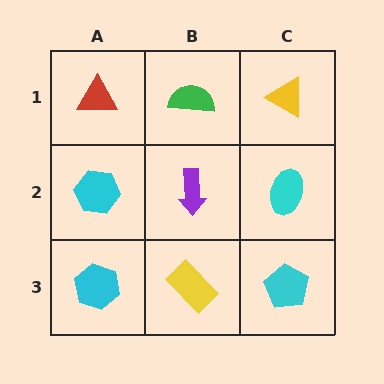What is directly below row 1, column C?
A cyan ellipse.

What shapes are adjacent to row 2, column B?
A green semicircle (row 1, column B), a yellow rectangle (row 3, column B), a cyan hexagon (row 2, column A), a cyan ellipse (row 2, column C).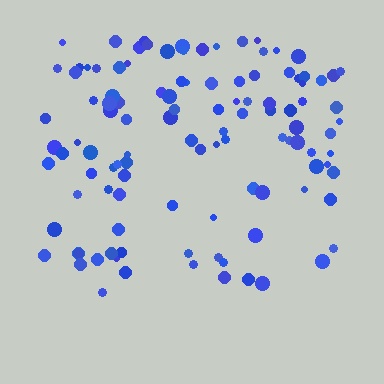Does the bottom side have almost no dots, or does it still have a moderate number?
Still a moderate number, just noticeably fewer than the top.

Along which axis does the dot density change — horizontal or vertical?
Vertical.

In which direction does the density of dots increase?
From bottom to top, with the top side densest.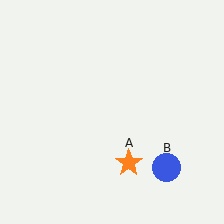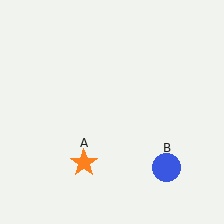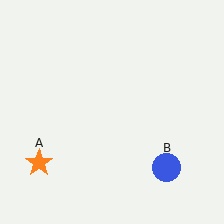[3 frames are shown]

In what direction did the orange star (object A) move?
The orange star (object A) moved left.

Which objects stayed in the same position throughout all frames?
Blue circle (object B) remained stationary.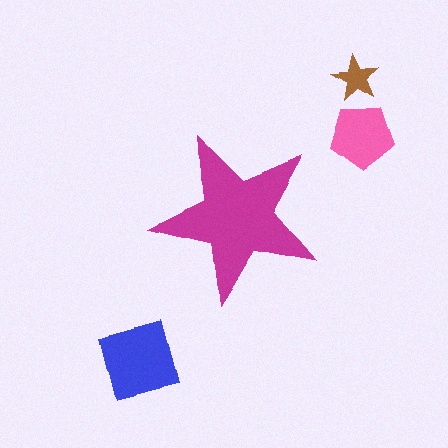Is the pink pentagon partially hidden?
No, the pink pentagon is fully visible.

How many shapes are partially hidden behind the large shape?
0 shapes are partially hidden.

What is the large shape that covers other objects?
A magenta star.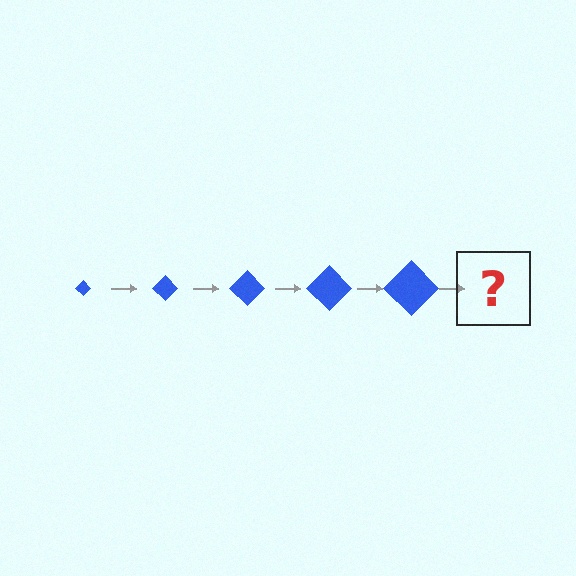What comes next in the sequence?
The next element should be a blue diamond, larger than the previous one.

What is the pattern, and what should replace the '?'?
The pattern is that the diamond gets progressively larger each step. The '?' should be a blue diamond, larger than the previous one.